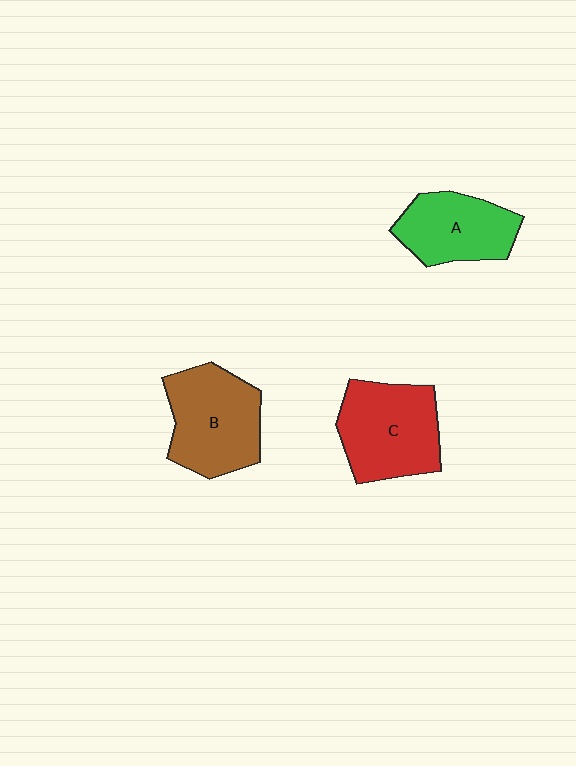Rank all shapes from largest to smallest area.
From largest to smallest: C (red), B (brown), A (green).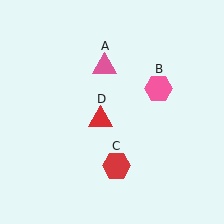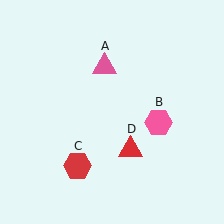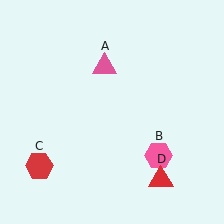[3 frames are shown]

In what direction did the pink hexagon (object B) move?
The pink hexagon (object B) moved down.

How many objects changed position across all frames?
3 objects changed position: pink hexagon (object B), red hexagon (object C), red triangle (object D).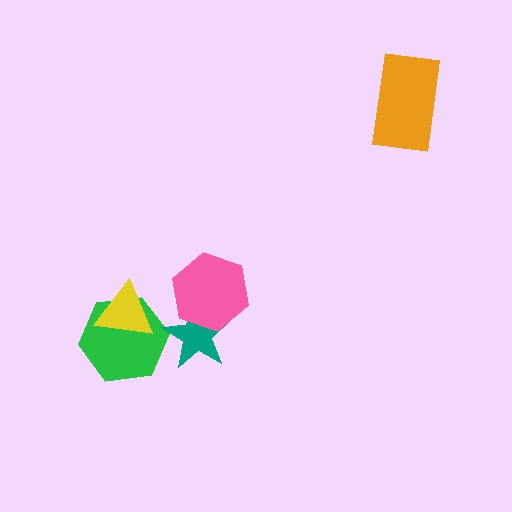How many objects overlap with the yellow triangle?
1 object overlaps with the yellow triangle.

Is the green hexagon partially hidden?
Yes, it is partially covered by another shape.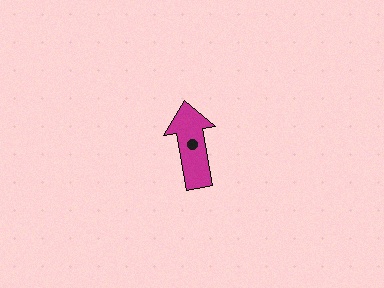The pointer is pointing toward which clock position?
Roughly 12 o'clock.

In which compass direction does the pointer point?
North.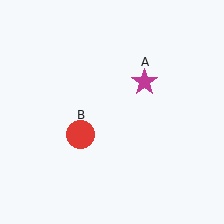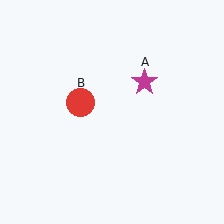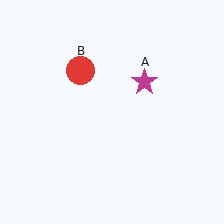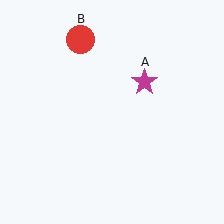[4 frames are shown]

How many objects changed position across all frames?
1 object changed position: red circle (object B).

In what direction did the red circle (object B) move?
The red circle (object B) moved up.